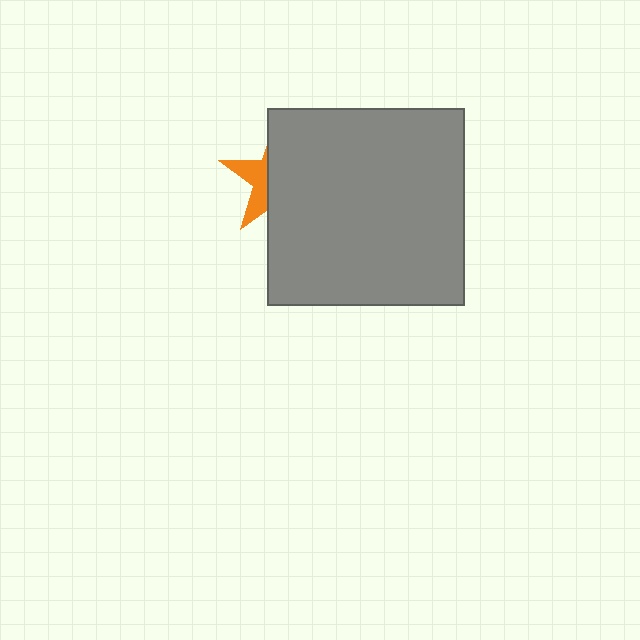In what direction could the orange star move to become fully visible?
The orange star could move left. That would shift it out from behind the gray square entirely.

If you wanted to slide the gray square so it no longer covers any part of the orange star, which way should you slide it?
Slide it right — that is the most direct way to separate the two shapes.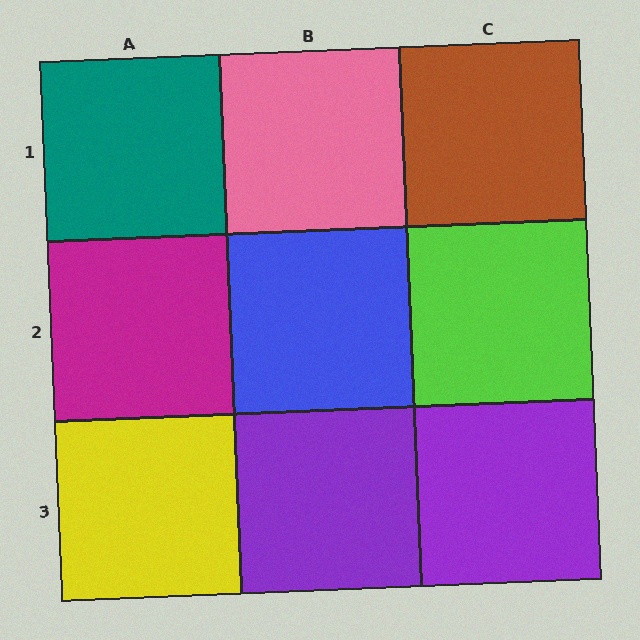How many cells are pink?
1 cell is pink.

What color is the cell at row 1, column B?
Pink.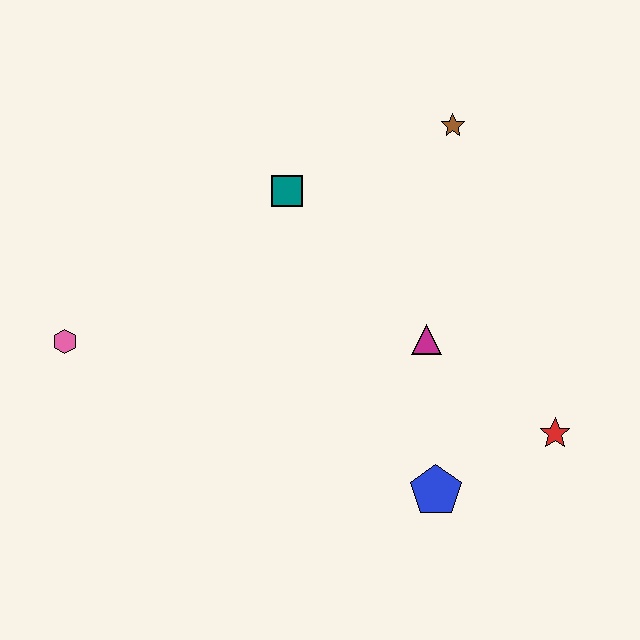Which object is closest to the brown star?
The teal square is closest to the brown star.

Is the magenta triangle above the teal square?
No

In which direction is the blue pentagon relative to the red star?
The blue pentagon is to the left of the red star.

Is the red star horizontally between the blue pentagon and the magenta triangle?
No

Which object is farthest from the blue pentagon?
The pink hexagon is farthest from the blue pentagon.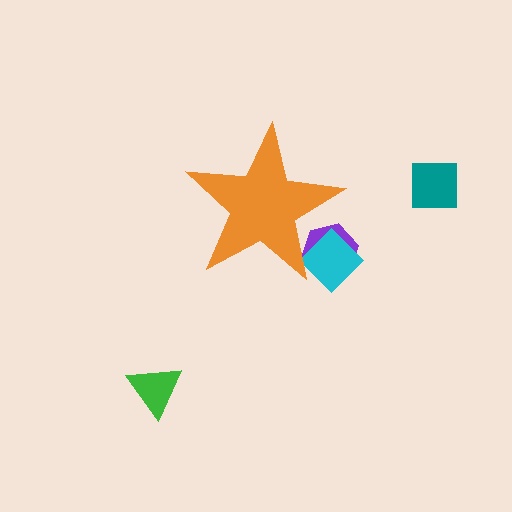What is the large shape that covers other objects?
An orange star.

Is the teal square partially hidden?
No, the teal square is fully visible.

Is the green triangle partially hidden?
No, the green triangle is fully visible.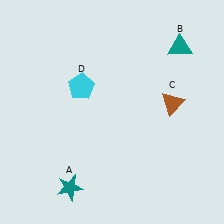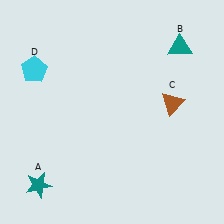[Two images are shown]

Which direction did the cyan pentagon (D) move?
The cyan pentagon (D) moved left.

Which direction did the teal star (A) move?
The teal star (A) moved left.